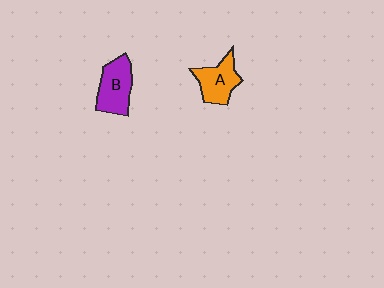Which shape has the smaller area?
Shape A (orange).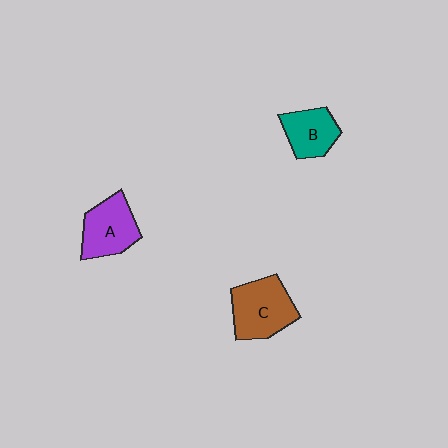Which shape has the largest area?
Shape C (brown).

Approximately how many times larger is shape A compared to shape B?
Approximately 1.2 times.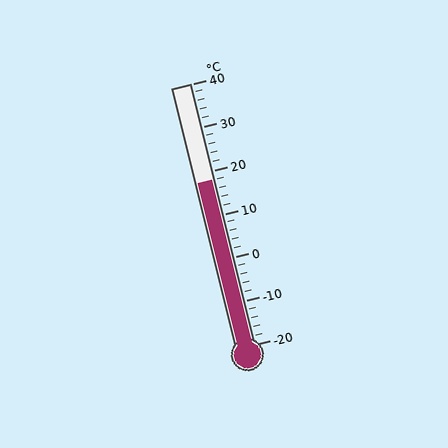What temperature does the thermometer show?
The thermometer shows approximately 18°C.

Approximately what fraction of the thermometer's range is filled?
The thermometer is filled to approximately 65% of its range.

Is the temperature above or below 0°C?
The temperature is above 0°C.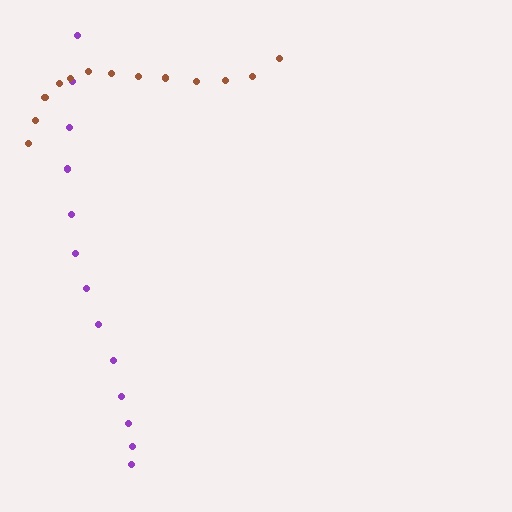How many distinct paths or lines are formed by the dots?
There are 2 distinct paths.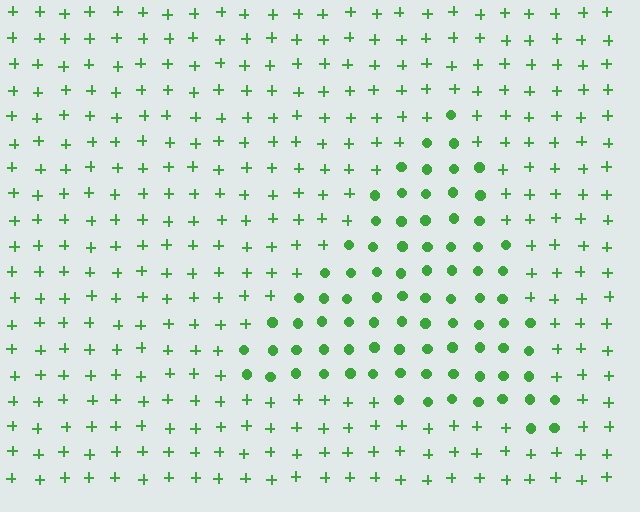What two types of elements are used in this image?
The image uses circles inside the triangle region and plus signs outside it.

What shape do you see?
I see a triangle.